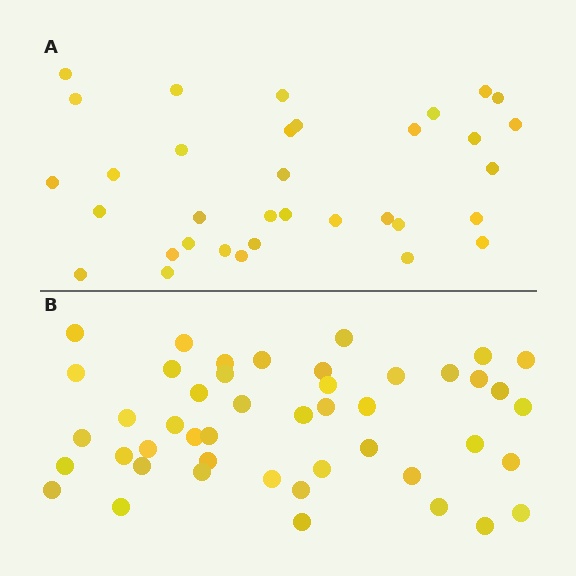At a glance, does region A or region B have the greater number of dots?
Region B (the bottom region) has more dots.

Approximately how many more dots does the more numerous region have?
Region B has roughly 12 or so more dots than region A.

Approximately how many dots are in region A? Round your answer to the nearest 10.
About 30 dots. (The exact count is 34, which rounds to 30.)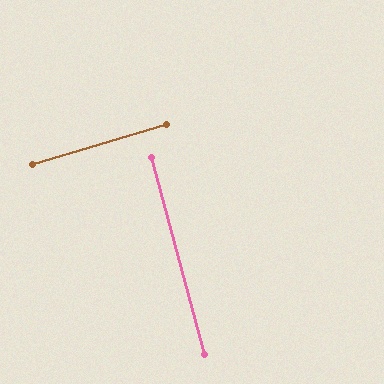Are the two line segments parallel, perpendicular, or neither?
Perpendicular — they meet at approximately 89°.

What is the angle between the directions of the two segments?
Approximately 89 degrees.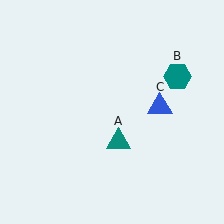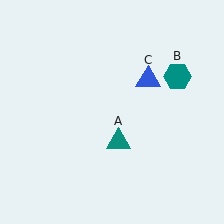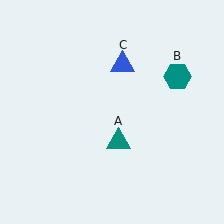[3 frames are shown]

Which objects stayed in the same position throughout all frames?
Teal triangle (object A) and teal hexagon (object B) remained stationary.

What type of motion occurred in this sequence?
The blue triangle (object C) rotated counterclockwise around the center of the scene.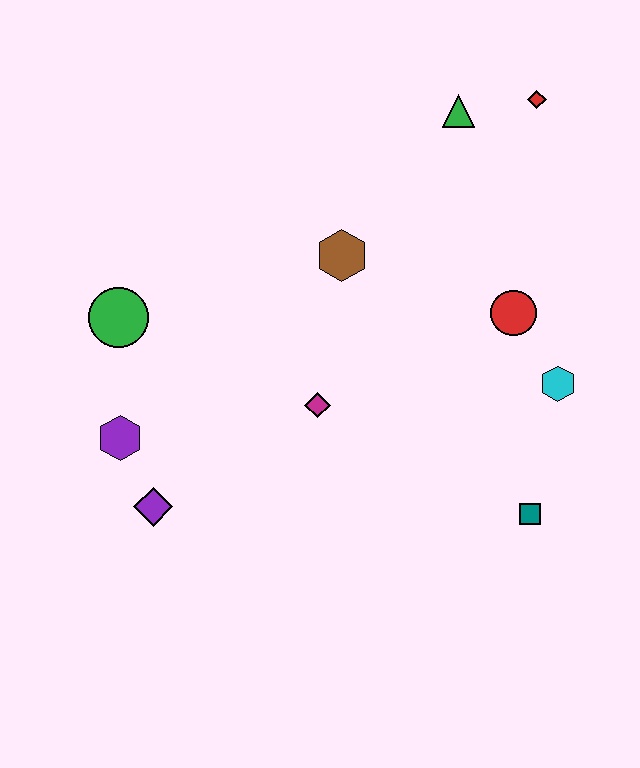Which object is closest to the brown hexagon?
The magenta diamond is closest to the brown hexagon.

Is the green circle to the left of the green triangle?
Yes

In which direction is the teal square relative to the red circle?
The teal square is below the red circle.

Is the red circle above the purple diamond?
Yes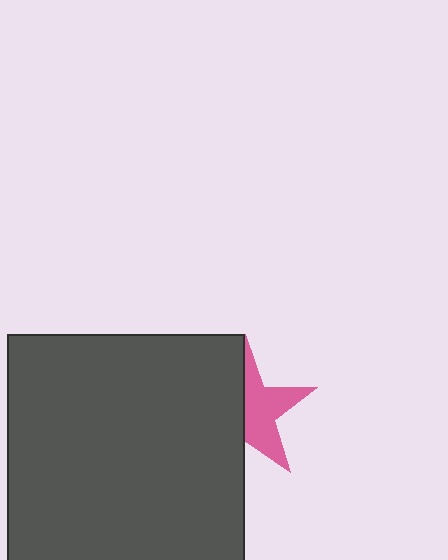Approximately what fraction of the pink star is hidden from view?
Roughly 50% of the pink star is hidden behind the dark gray square.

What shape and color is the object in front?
The object in front is a dark gray square.